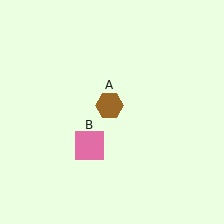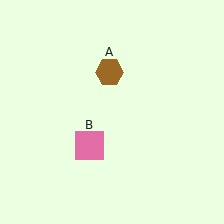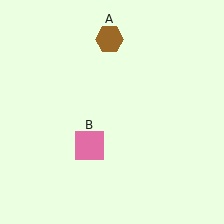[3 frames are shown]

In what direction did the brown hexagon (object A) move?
The brown hexagon (object A) moved up.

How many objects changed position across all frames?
1 object changed position: brown hexagon (object A).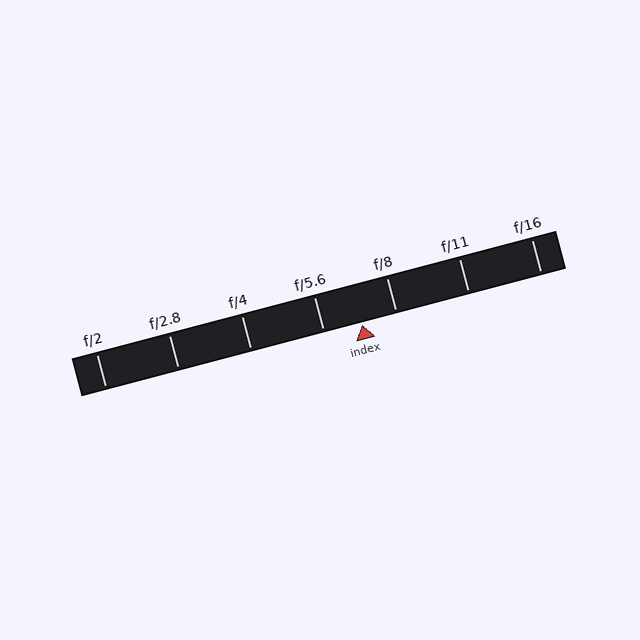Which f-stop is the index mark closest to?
The index mark is closest to f/8.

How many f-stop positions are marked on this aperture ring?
There are 7 f-stop positions marked.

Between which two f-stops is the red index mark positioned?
The index mark is between f/5.6 and f/8.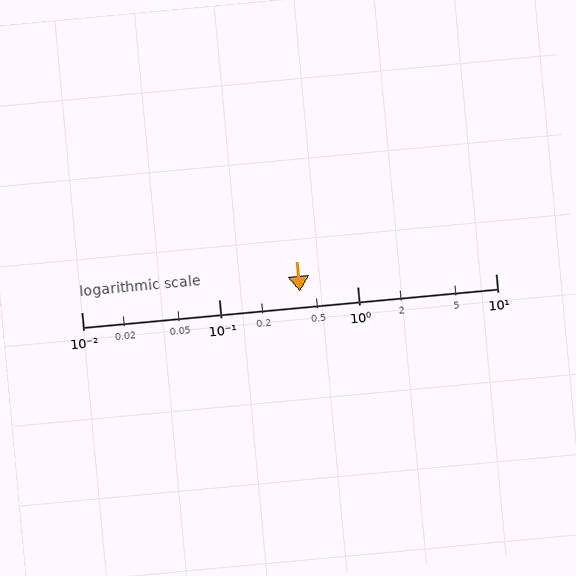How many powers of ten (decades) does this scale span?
The scale spans 3 decades, from 0.01 to 10.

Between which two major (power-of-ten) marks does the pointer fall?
The pointer is between 0.1 and 1.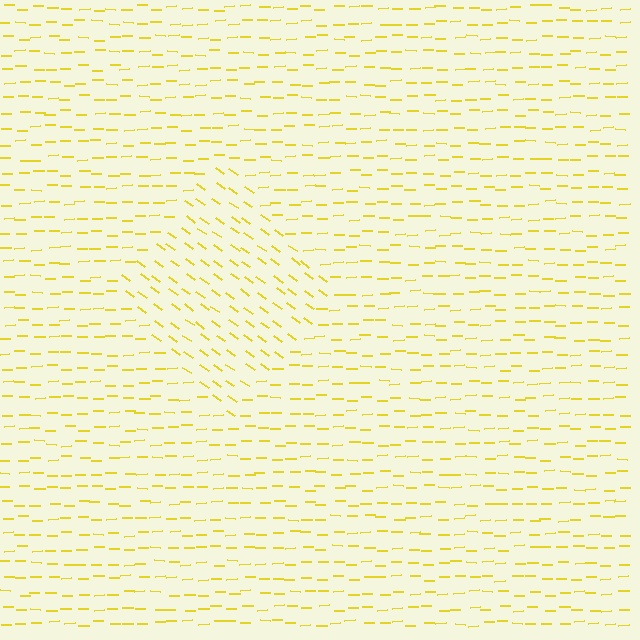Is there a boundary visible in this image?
Yes, there is a texture boundary formed by a change in line orientation.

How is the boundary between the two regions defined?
The boundary is defined purely by a change in line orientation (approximately 36 degrees difference). All lines are the same color and thickness.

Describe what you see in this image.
The image is filled with small yellow line segments. A diamond region in the image has lines oriented differently from the surrounding lines, creating a visible texture boundary.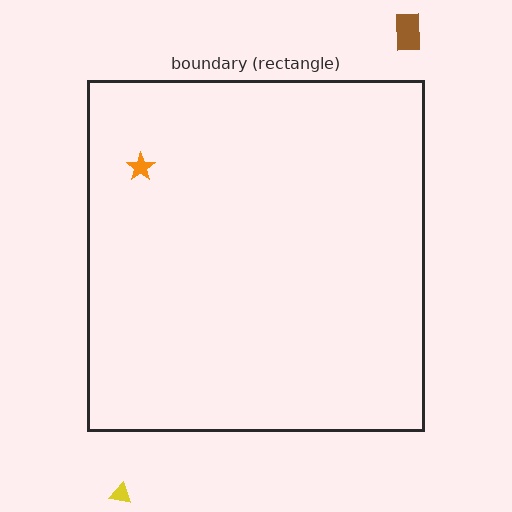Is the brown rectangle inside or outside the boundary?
Outside.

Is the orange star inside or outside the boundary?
Inside.